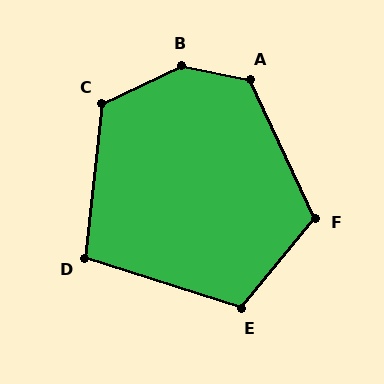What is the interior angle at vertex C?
Approximately 121 degrees (obtuse).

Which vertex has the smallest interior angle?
D, at approximately 101 degrees.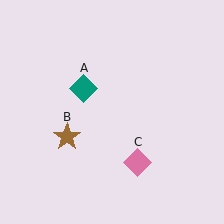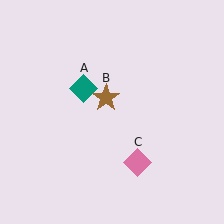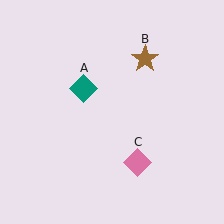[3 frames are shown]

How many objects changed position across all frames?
1 object changed position: brown star (object B).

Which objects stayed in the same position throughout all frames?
Teal diamond (object A) and pink diamond (object C) remained stationary.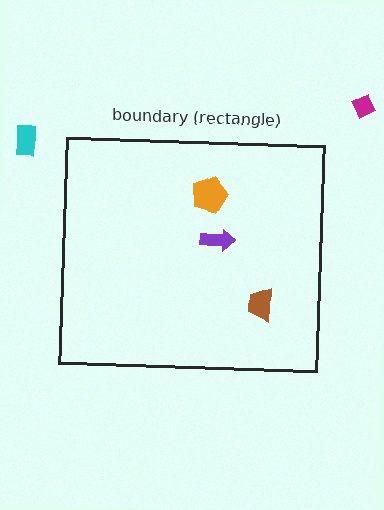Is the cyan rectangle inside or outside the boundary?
Outside.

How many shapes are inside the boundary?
3 inside, 2 outside.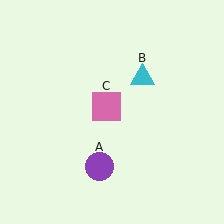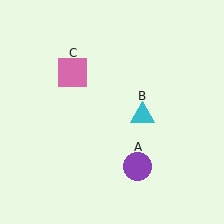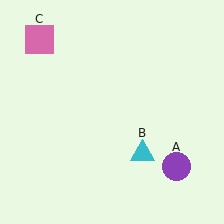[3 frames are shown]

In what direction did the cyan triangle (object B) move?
The cyan triangle (object B) moved down.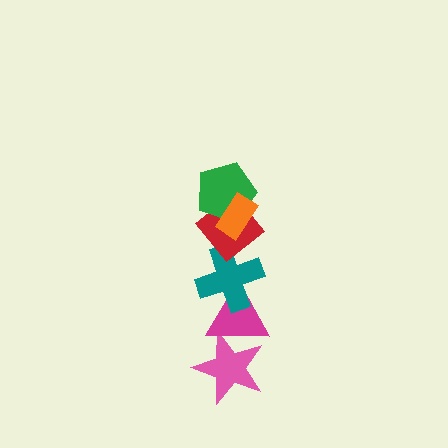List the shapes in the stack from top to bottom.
From top to bottom: the orange rectangle, the green pentagon, the red diamond, the teal cross, the magenta triangle, the pink star.